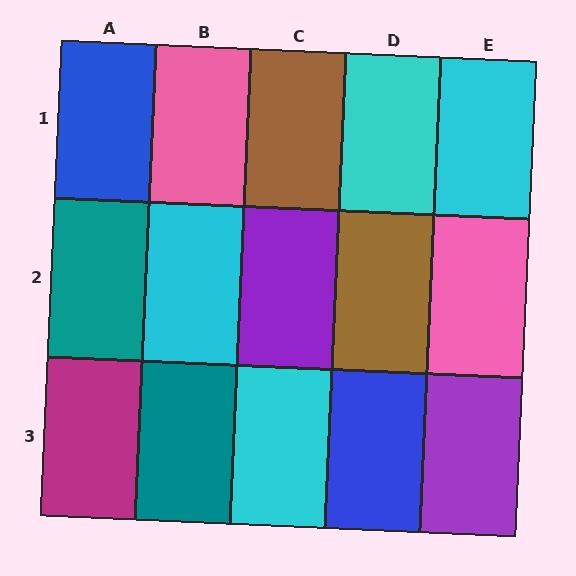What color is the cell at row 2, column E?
Pink.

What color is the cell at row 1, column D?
Cyan.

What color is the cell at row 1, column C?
Brown.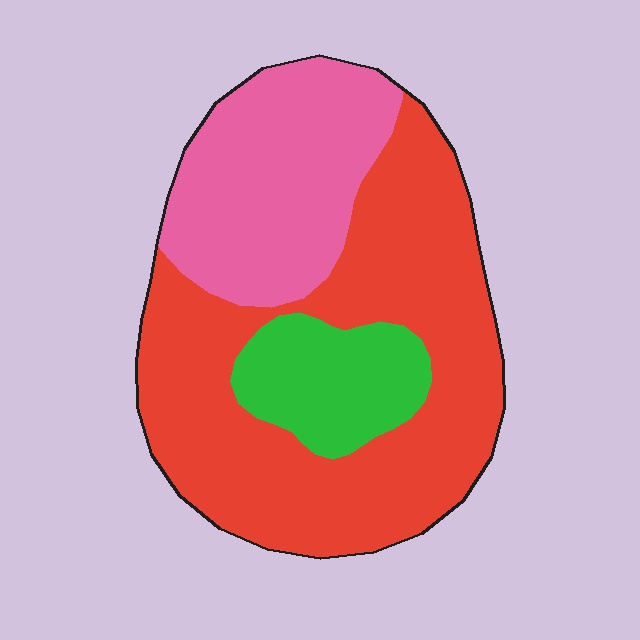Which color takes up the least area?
Green, at roughly 15%.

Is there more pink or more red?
Red.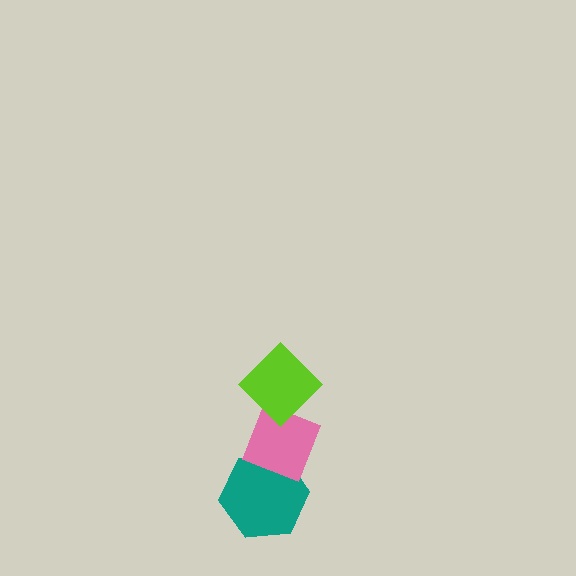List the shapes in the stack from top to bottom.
From top to bottom: the lime diamond, the pink diamond, the teal hexagon.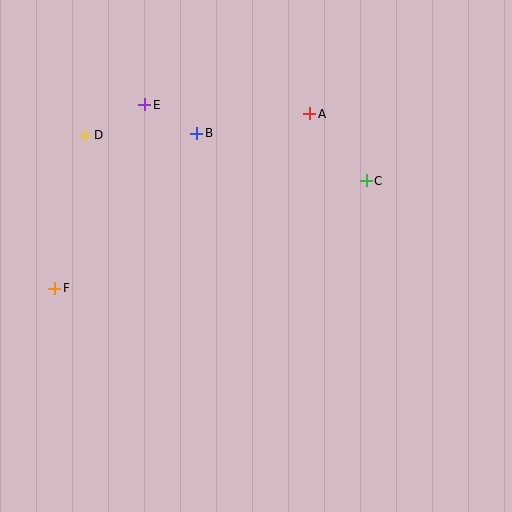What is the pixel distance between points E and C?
The distance between E and C is 234 pixels.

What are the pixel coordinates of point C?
Point C is at (366, 181).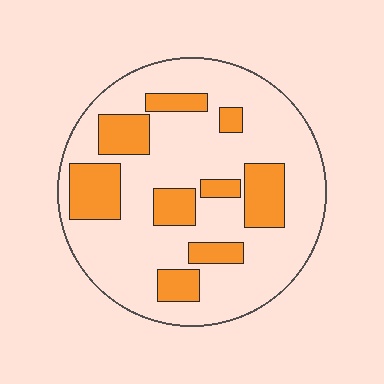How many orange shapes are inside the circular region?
9.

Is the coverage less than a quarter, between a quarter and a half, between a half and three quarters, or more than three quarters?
Between a quarter and a half.